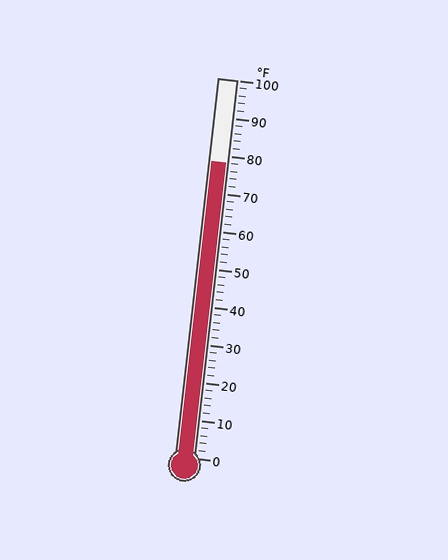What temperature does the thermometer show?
The thermometer shows approximately 78°F.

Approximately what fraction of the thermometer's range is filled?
The thermometer is filled to approximately 80% of its range.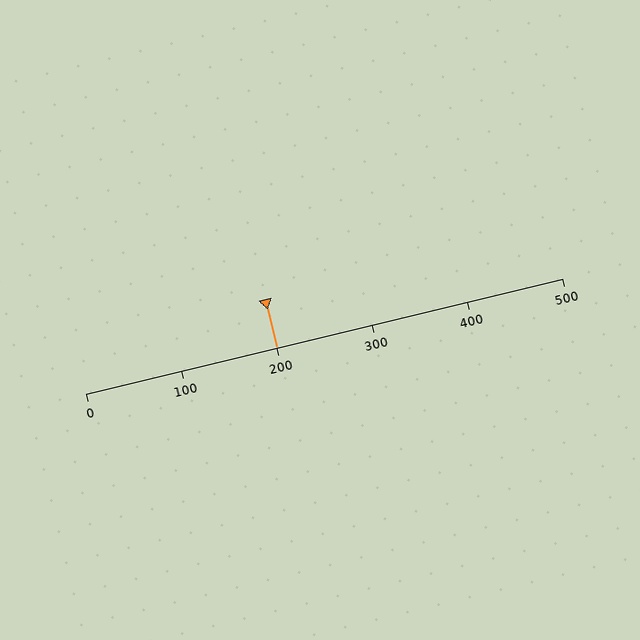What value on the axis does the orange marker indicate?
The marker indicates approximately 200.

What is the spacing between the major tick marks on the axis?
The major ticks are spaced 100 apart.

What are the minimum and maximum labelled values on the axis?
The axis runs from 0 to 500.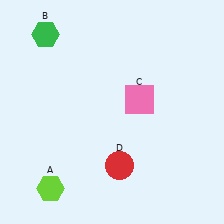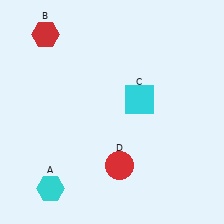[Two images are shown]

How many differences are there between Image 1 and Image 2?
There are 3 differences between the two images.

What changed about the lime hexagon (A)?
In Image 1, A is lime. In Image 2, it changed to cyan.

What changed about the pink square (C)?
In Image 1, C is pink. In Image 2, it changed to cyan.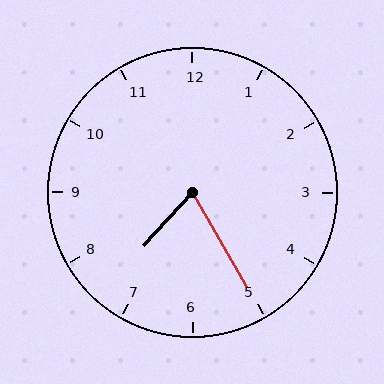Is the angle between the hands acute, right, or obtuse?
It is acute.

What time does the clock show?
7:25.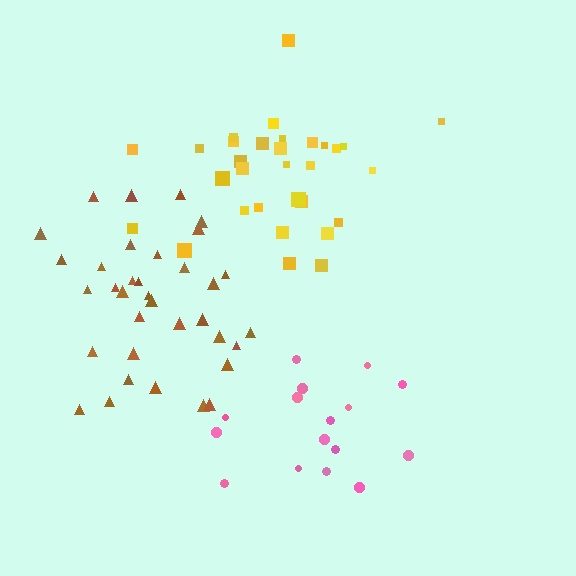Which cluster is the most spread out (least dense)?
Pink.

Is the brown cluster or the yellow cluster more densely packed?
Brown.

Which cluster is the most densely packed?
Brown.